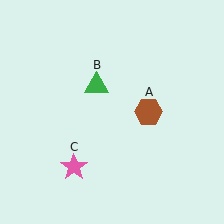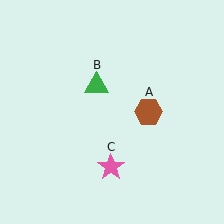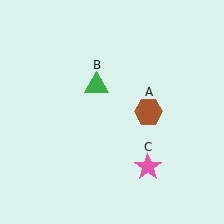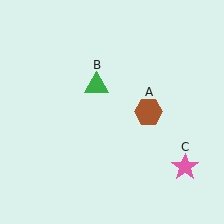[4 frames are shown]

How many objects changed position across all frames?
1 object changed position: pink star (object C).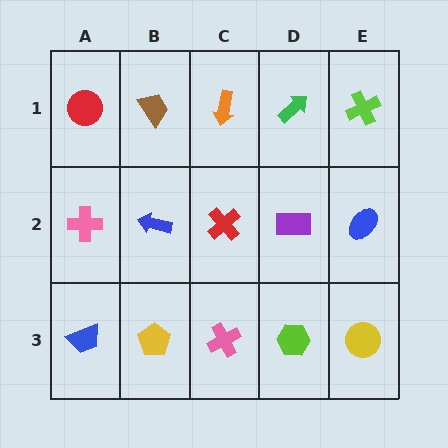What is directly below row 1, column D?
A purple rectangle.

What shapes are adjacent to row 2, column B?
A brown trapezoid (row 1, column B), a yellow pentagon (row 3, column B), a pink cross (row 2, column A), a red cross (row 2, column C).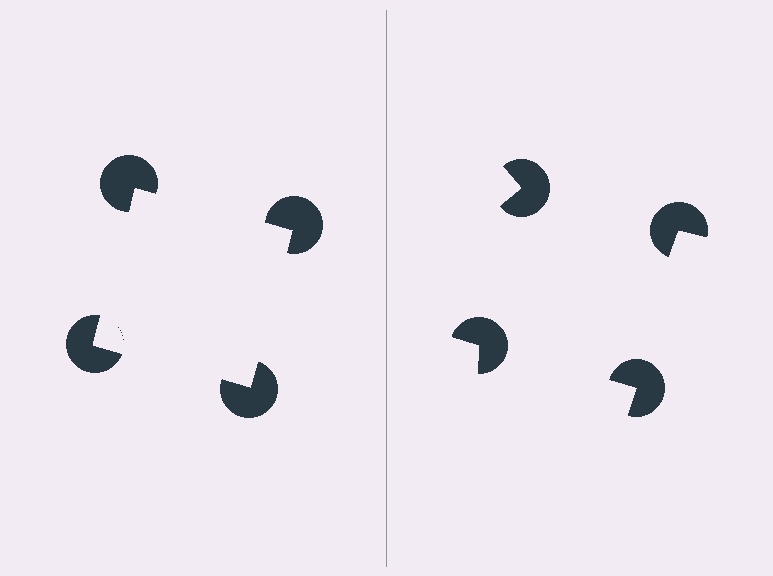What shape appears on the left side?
An illusory square.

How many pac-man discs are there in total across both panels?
8 — 4 on each side.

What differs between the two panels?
The pac-man discs are positioned identically on both sides; only the wedge orientations differ. On the left they align to a square; on the right they are misaligned.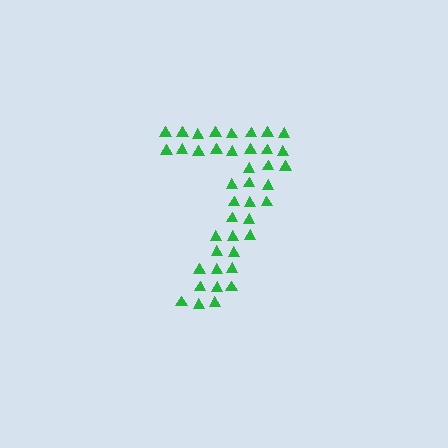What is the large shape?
The large shape is the digit 7.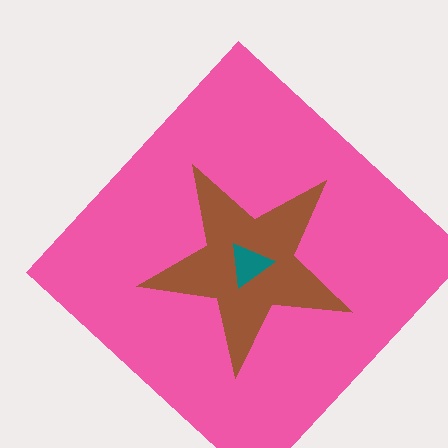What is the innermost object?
The teal triangle.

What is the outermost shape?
The pink diamond.